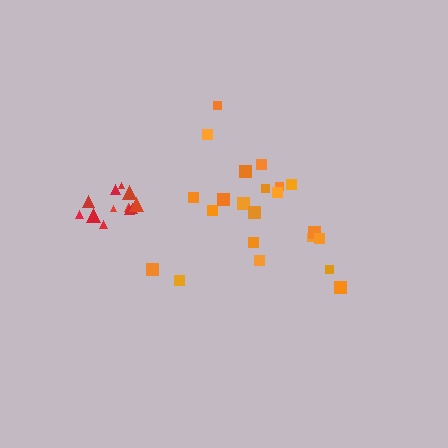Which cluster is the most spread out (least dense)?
Orange.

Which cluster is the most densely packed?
Red.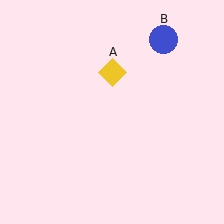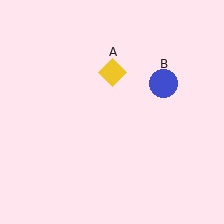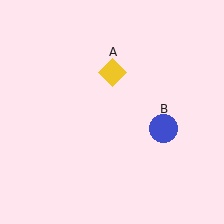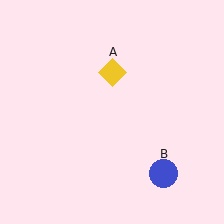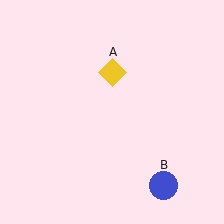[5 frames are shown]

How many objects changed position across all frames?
1 object changed position: blue circle (object B).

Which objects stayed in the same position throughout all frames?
Yellow diamond (object A) remained stationary.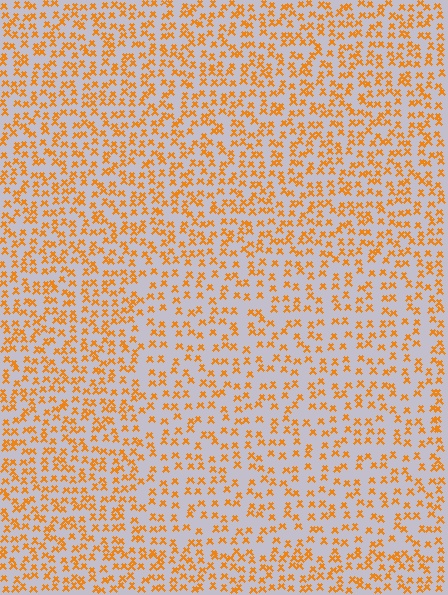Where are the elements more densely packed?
The elements are more densely packed outside the rectangle boundary.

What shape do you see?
I see a rectangle.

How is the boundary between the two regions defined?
The boundary is defined by a change in element density (approximately 1.5x ratio). All elements are the same color, size, and shape.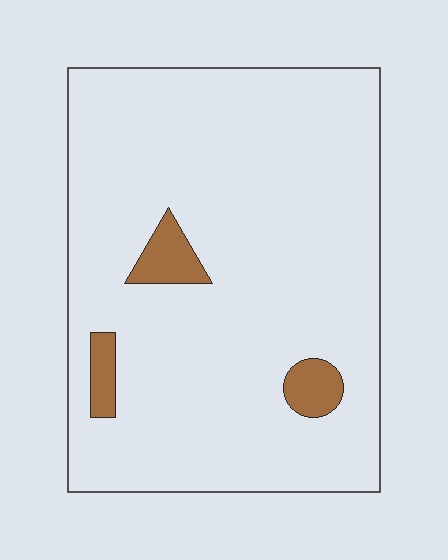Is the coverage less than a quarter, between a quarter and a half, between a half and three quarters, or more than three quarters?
Less than a quarter.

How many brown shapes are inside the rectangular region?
3.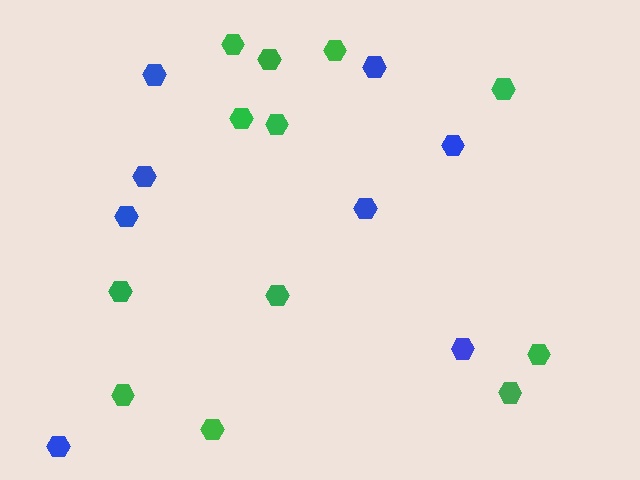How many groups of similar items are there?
There are 2 groups: one group of green hexagons (12) and one group of blue hexagons (8).